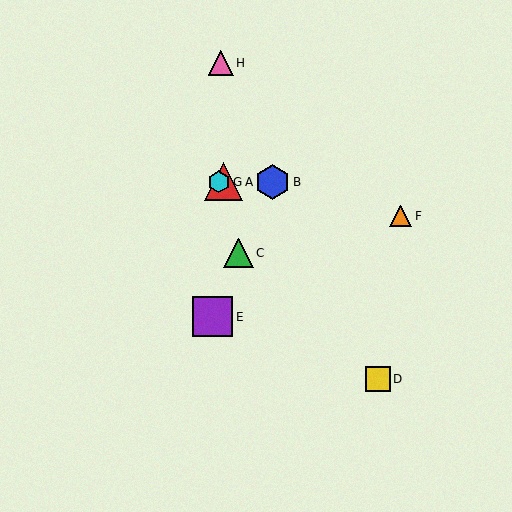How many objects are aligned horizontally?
3 objects (A, B, G) are aligned horizontally.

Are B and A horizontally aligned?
Yes, both are at y≈182.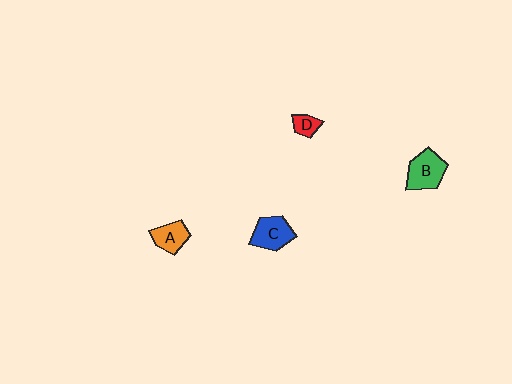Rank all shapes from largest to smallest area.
From largest to smallest: B (green), C (blue), A (orange), D (red).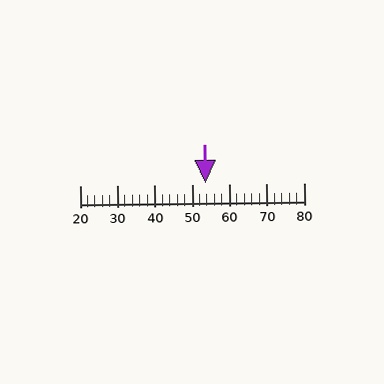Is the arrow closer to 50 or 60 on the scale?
The arrow is closer to 50.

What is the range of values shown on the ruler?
The ruler shows values from 20 to 80.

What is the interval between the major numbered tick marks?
The major tick marks are spaced 10 units apart.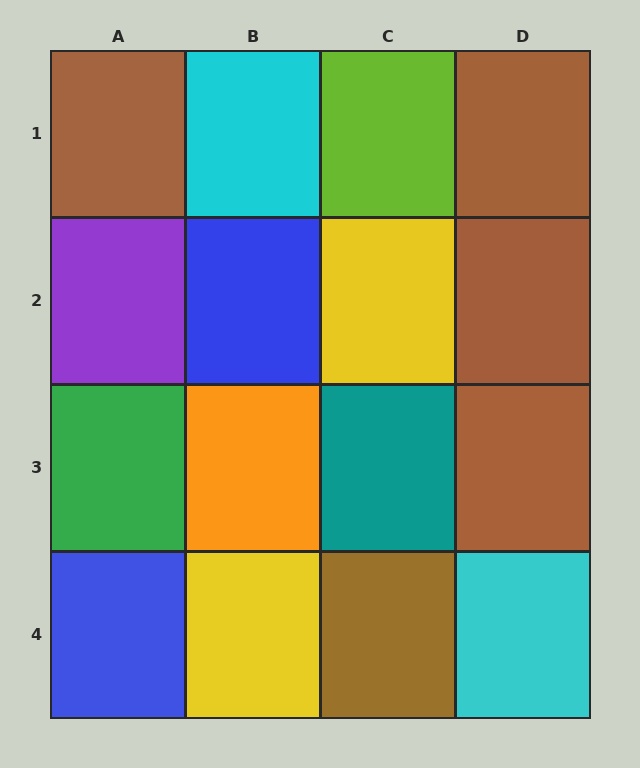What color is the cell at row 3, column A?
Green.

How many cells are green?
1 cell is green.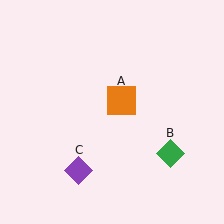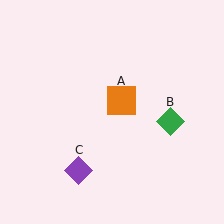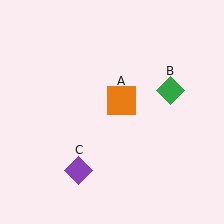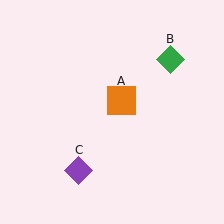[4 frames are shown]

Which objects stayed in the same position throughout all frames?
Orange square (object A) and purple diamond (object C) remained stationary.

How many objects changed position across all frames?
1 object changed position: green diamond (object B).